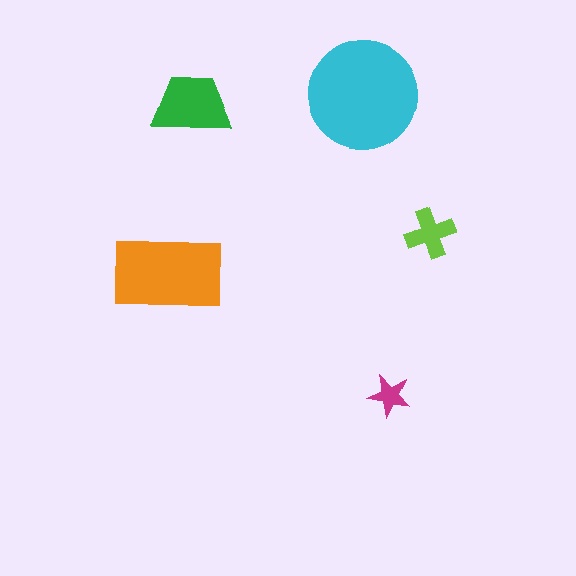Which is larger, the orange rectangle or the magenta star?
The orange rectangle.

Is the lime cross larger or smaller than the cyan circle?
Smaller.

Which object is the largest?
The cyan circle.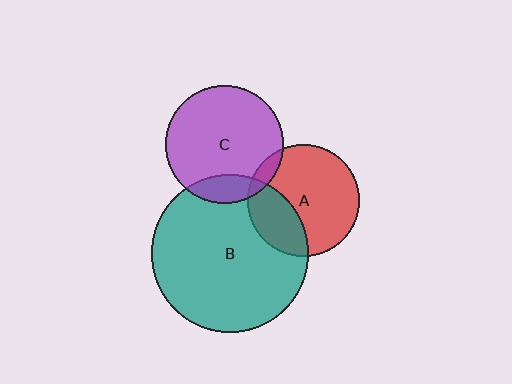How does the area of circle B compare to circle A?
Approximately 2.0 times.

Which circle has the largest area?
Circle B (teal).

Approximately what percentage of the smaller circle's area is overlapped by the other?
Approximately 15%.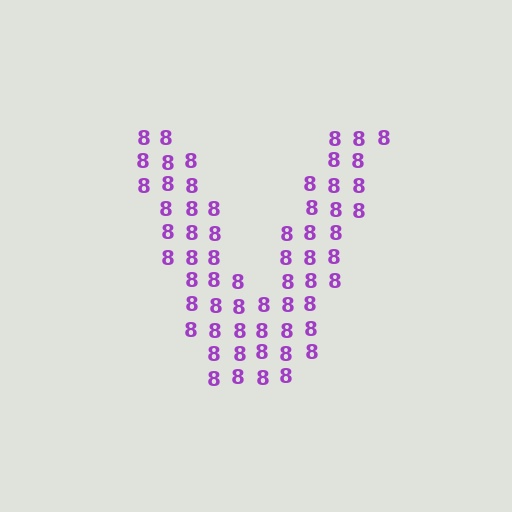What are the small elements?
The small elements are digit 8's.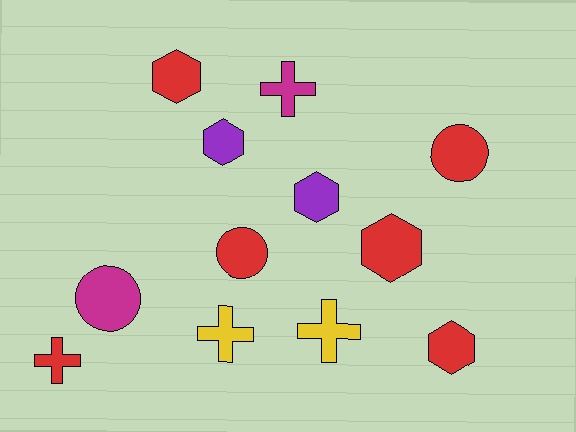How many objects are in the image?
There are 12 objects.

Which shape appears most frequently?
Hexagon, with 5 objects.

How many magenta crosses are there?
There is 1 magenta cross.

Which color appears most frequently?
Red, with 6 objects.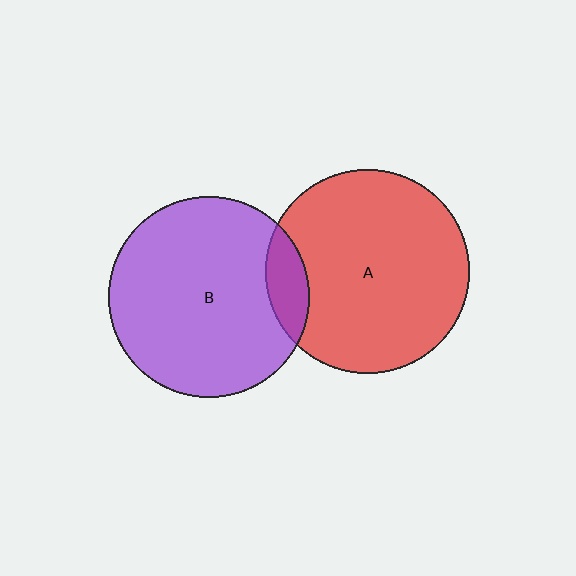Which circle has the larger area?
Circle A (red).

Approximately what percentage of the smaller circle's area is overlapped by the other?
Approximately 10%.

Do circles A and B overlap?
Yes.